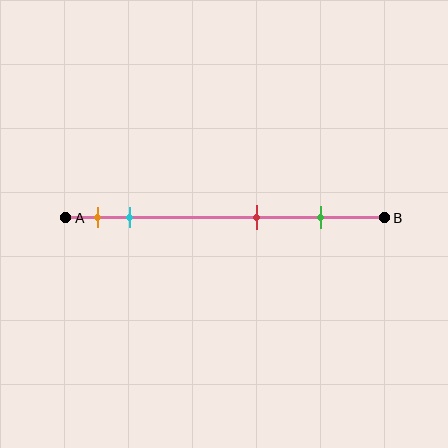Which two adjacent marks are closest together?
The orange and cyan marks are the closest adjacent pair.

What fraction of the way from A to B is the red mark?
The red mark is approximately 60% (0.6) of the way from A to B.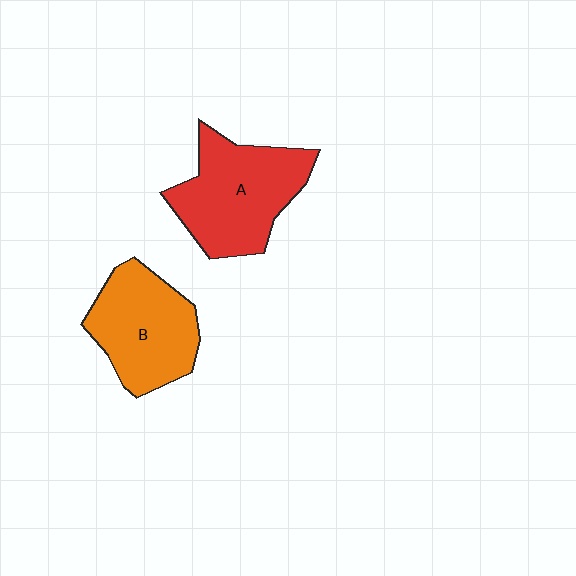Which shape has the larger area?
Shape A (red).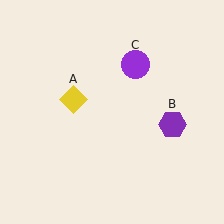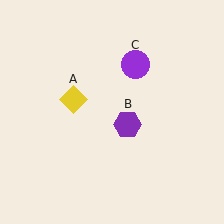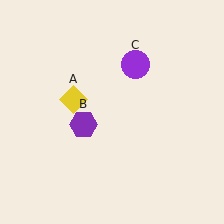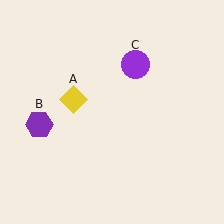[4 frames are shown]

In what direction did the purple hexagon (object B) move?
The purple hexagon (object B) moved left.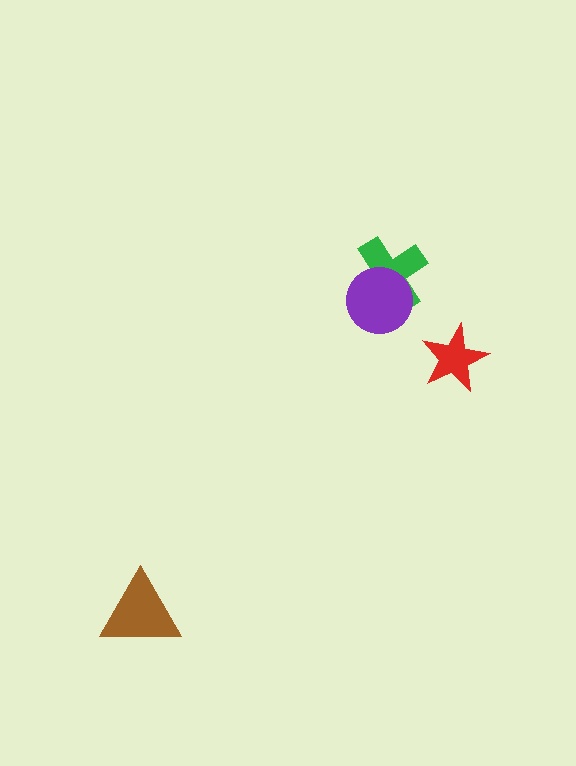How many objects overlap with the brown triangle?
0 objects overlap with the brown triangle.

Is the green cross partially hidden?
Yes, it is partially covered by another shape.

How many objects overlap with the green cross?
1 object overlaps with the green cross.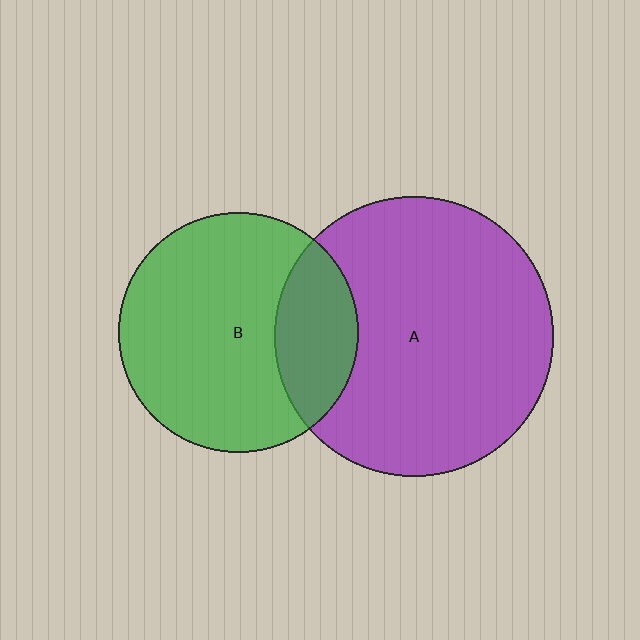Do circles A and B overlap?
Yes.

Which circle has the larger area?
Circle A (purple).